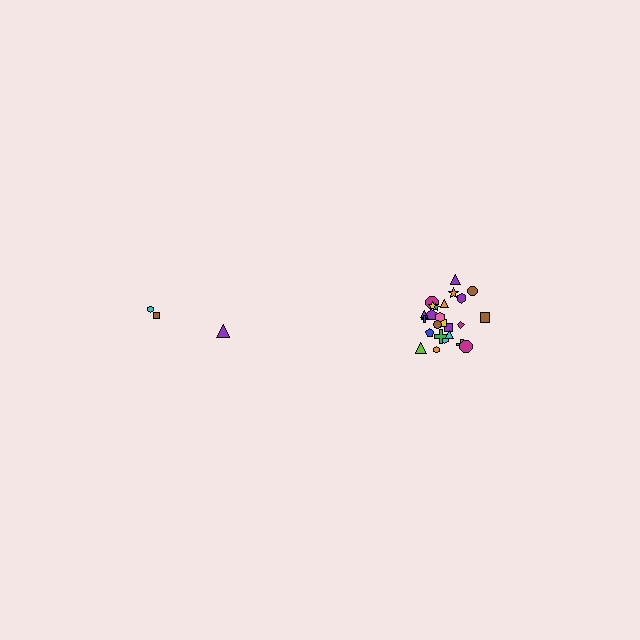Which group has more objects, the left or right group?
The right group.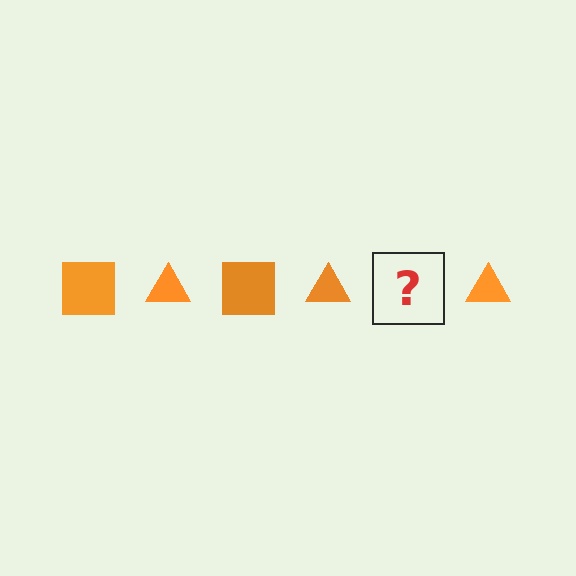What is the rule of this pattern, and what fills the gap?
The rule is that the pattern cycles through square, triangle shapes in orange. The gap should be filled with an orange square.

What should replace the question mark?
The question mark should be replaced with an orange square.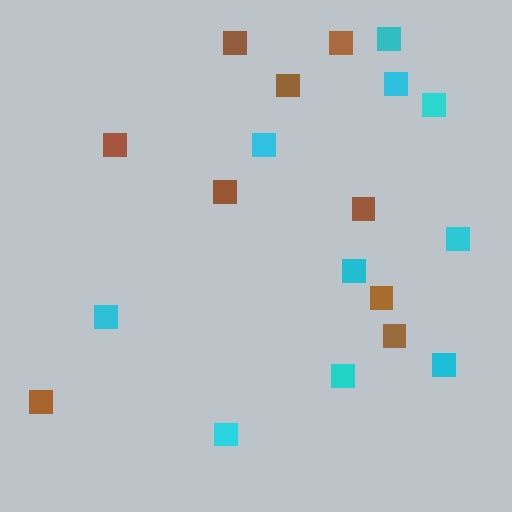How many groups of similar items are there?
There are 2 groups: one group of brown squares (9) and one group of cyan squares (10).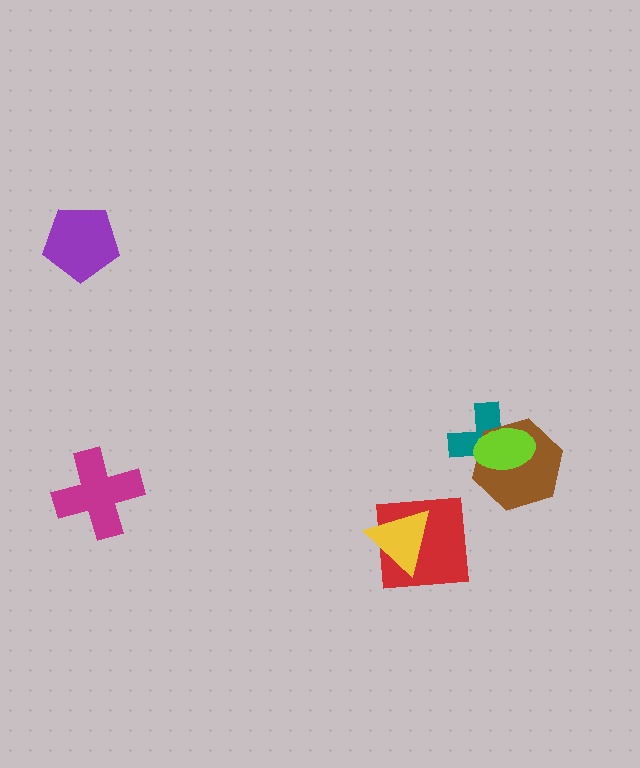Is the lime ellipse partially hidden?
No, no other shape covers it.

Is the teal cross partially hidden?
Yes, it is partially covered by another shape.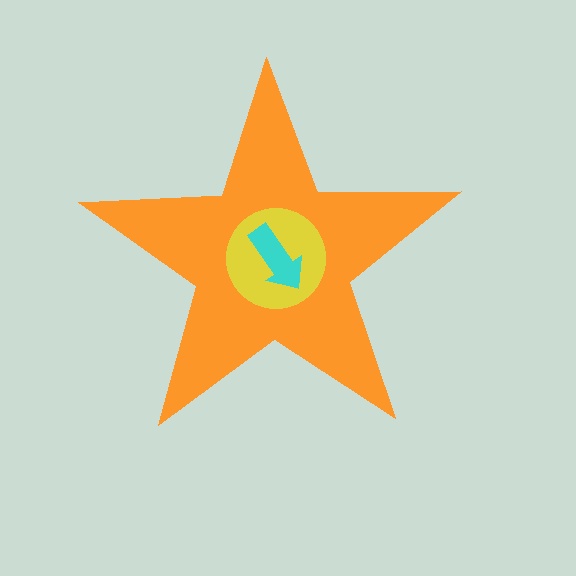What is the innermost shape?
The cyan arrow.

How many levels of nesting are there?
3.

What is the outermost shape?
The orange star.